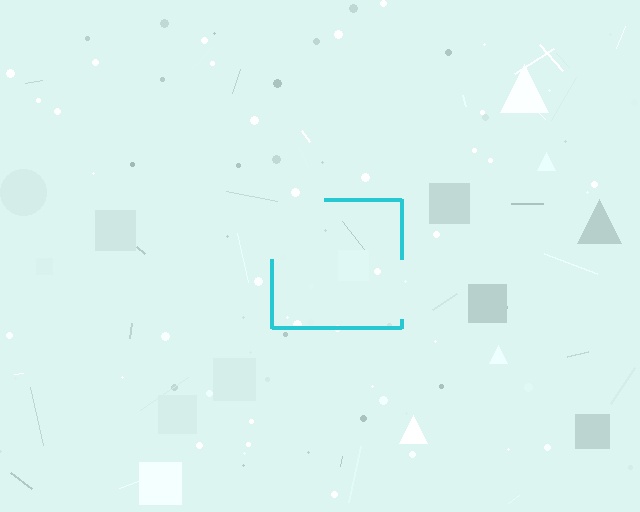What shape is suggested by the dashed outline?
The dashed outline suggests a square.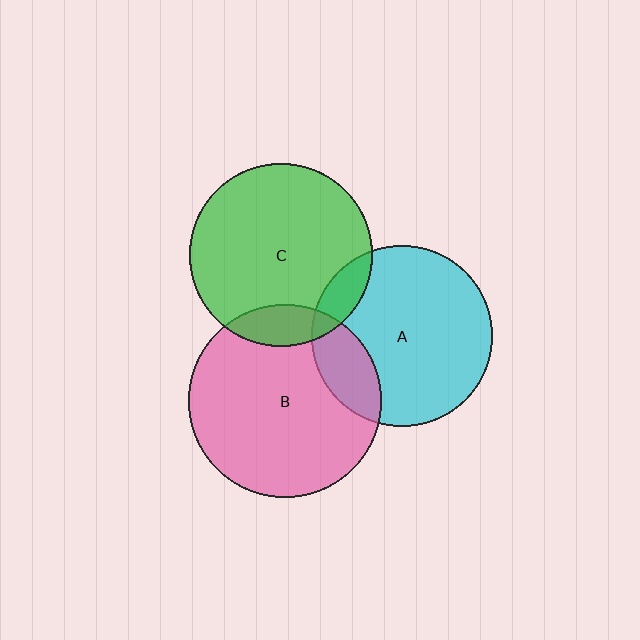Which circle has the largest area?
Circle B (pink).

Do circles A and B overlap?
Yes.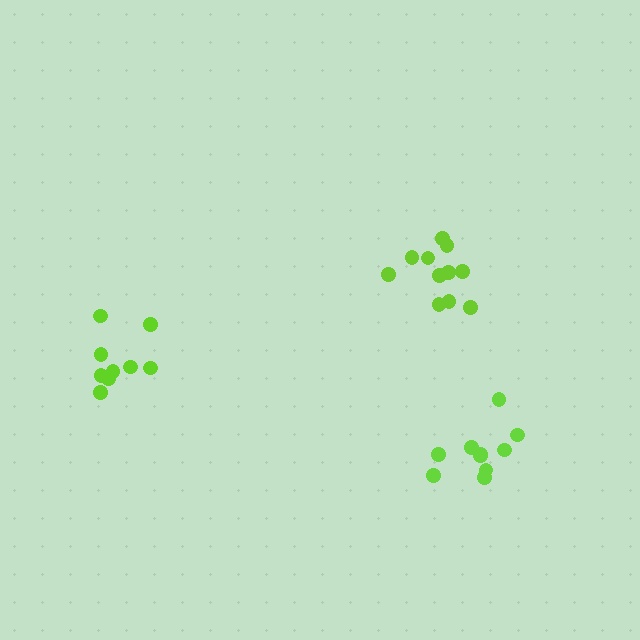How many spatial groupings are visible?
There are 3 spatial groupings.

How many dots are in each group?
Group 1: 9 dots, Group 2: 10 dots, Group 3: 11 dots (30 total).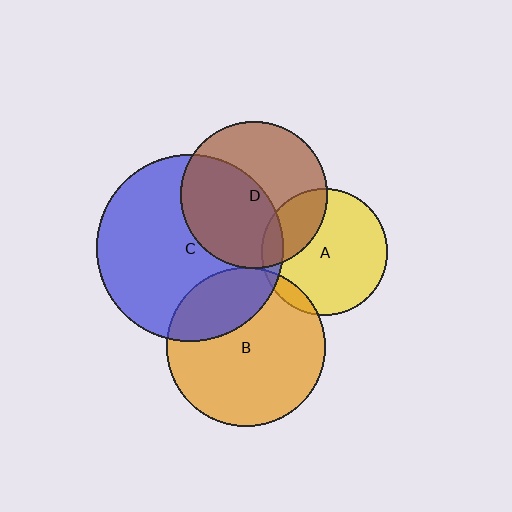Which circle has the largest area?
Circle C (blue).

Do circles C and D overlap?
Yes.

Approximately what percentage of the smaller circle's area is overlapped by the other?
Approximately 50%.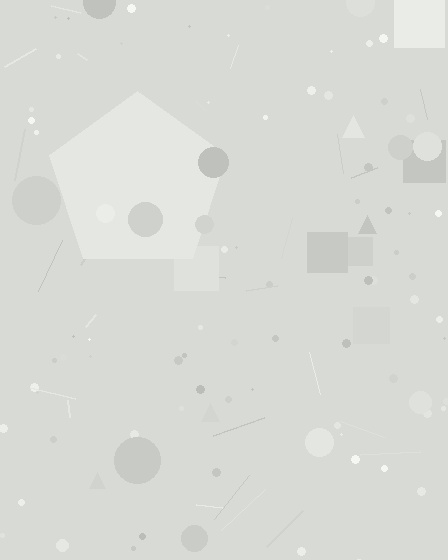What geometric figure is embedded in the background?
A pentagon is embedded in the background.